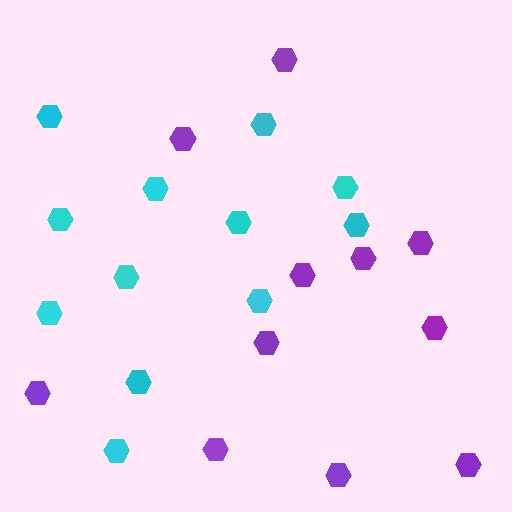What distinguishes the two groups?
There are 2 groups: one group of cyan hexagons (12) and one group of purple hexagons (11).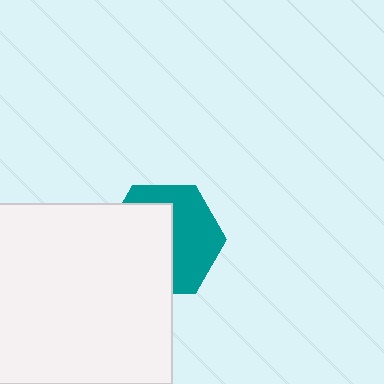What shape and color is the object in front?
The object in front is a white square.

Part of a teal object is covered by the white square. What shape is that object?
It is a hexagon.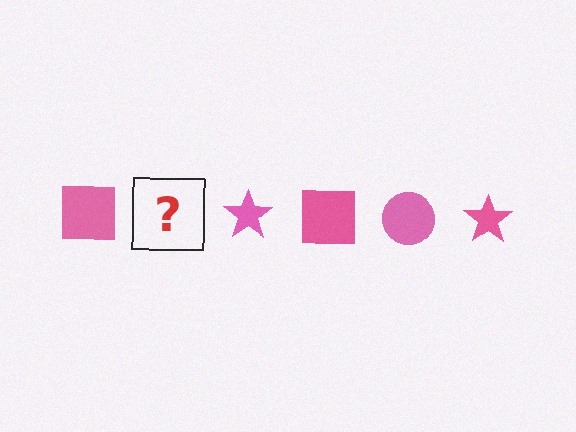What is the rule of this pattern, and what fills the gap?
The rule is that the pattern cycles through square, circle, star shapes in pink. The gap should be filled with a pink circle.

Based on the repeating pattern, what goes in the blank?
The blank should be a pink circle.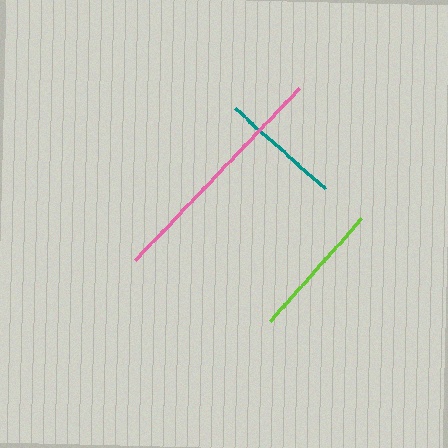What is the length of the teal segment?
The teal segment is approximately 121 pixels long.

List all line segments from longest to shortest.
From longest to shortest: pink, lime, teal.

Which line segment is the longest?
The pink line is the longest at approximately 238 pixels.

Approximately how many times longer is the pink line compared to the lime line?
The pink line is approximately 1.7 times the length of the lime line.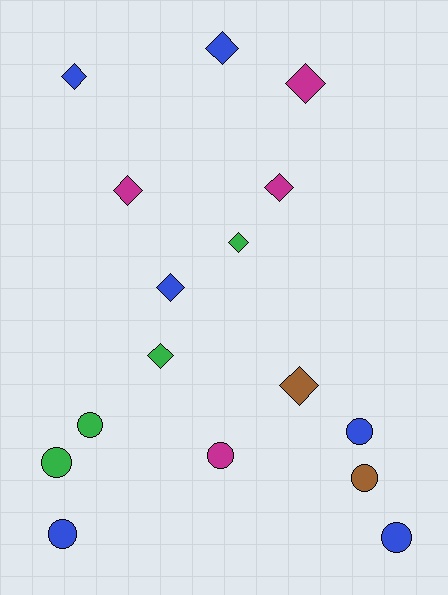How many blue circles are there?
There are 3 blue circles.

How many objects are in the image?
There are 16 objects.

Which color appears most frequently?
Blue, with 6 objects.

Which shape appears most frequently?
Diamond, with 9 objects.